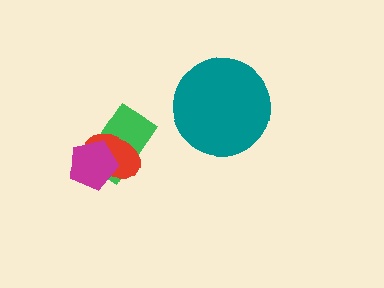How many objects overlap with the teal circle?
0 objects overlap with the teal circle.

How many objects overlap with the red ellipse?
2 objects overlap with the red ellipse.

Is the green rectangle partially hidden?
Yes, it is partially covered by another shape.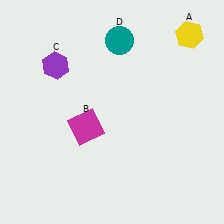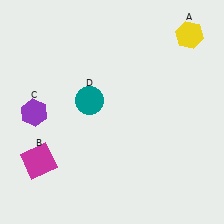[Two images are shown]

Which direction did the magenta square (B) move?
The magenta square (B) moved left.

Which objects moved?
The objects that moved are: the magenta square (B), the purple hexagon (C), the teal circle (D).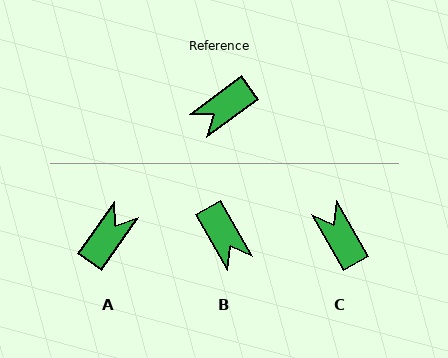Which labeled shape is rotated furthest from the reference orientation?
A, about 162 degrees away.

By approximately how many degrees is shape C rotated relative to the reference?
Approximately 97 degrees clockwise.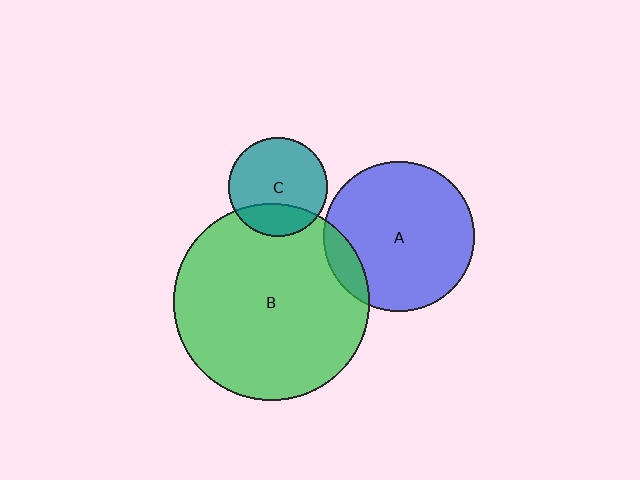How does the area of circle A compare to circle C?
Approximately 2.3 times.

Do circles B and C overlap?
Yes.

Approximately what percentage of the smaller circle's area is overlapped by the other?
Approximately 25%.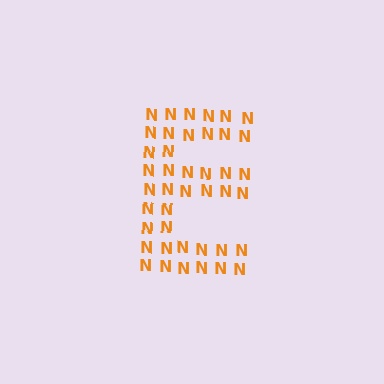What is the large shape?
The large shape is the letter E.